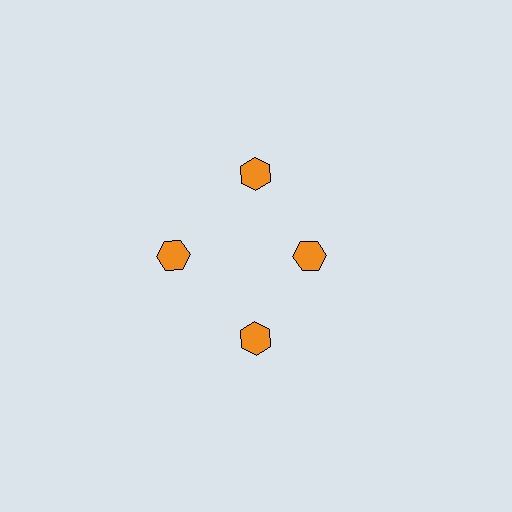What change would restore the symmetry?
The symmetry would be restored by moving it outward, back onto the ring so that all 4 hexagons sit at equal angles and equal distance from the center.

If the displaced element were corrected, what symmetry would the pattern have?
It would have 4-fold rotational symmetry — the pattern would map onto itself every 90 degrees.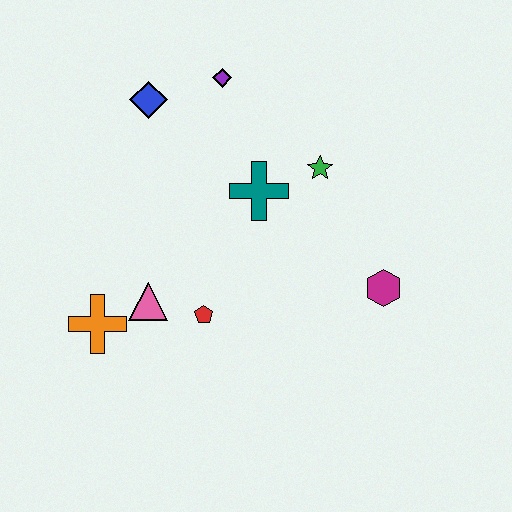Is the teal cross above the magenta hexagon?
Yes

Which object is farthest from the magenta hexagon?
The blue diamond is farthest from the magenta hexagon.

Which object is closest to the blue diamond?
The purple diamond is closest to the blue diamond.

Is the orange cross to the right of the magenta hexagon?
No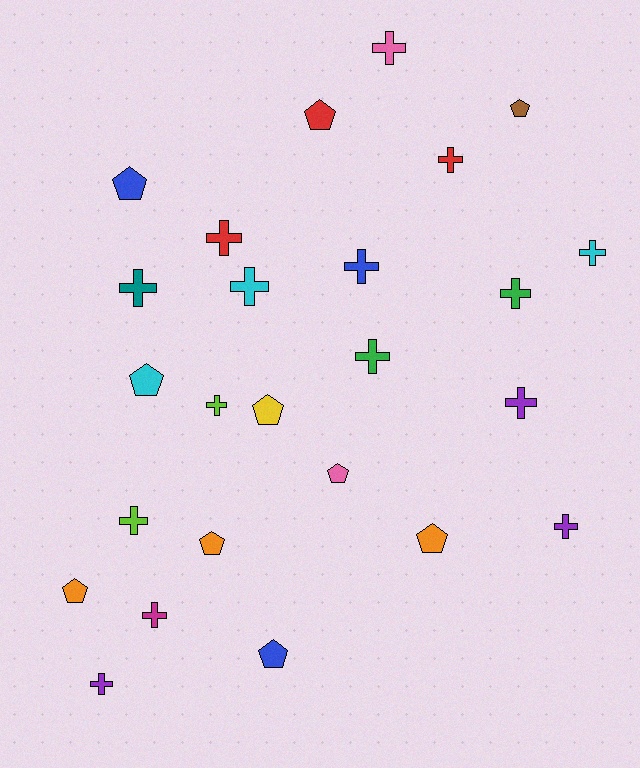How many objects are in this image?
There are 25 objects.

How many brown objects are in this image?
There is 1 brown object.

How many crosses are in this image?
There are 15 crosses.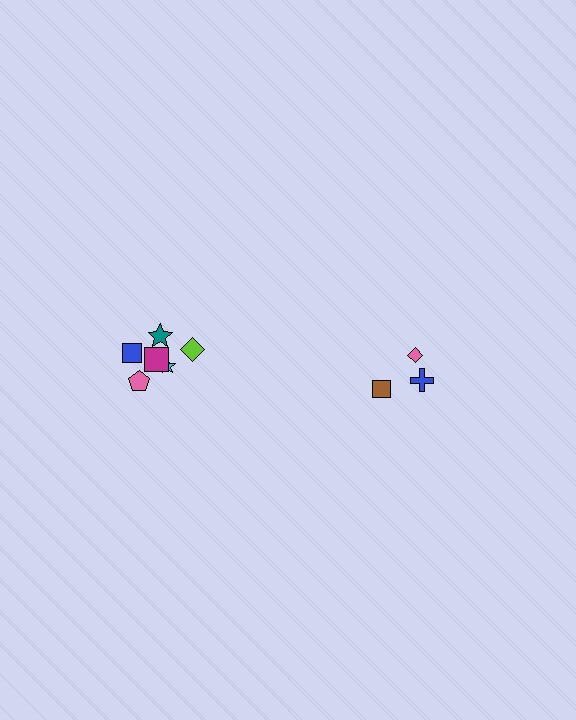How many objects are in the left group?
There are 6 objects.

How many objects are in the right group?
There are 3 objects.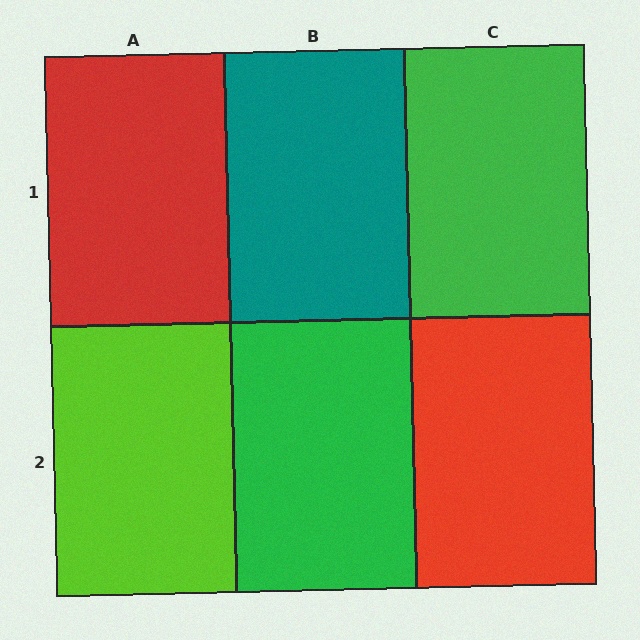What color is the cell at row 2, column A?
Lime.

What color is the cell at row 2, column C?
Red.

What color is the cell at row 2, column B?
Green.